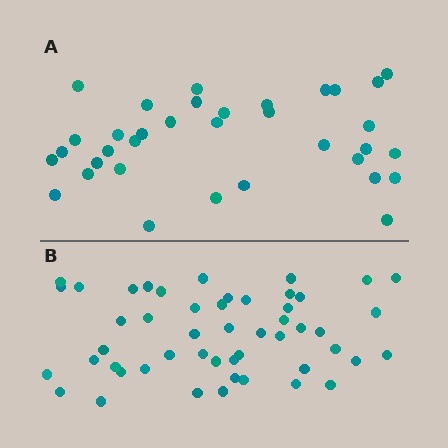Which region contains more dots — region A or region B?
Region B (the bottom region) has more dots.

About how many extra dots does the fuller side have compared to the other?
Region B has approximately 15 more dots than region A.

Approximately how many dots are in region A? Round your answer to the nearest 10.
About 40 dots. (The exact count is 35, which rounds to 40.)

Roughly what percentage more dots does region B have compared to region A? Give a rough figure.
About 45% more.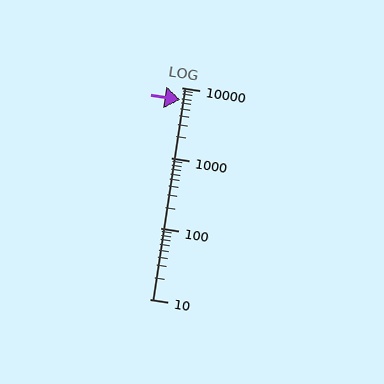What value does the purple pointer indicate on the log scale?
The pointer indicates approximately 6600.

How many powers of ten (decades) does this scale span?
The scale spans 3 decades, from 10 to 10000.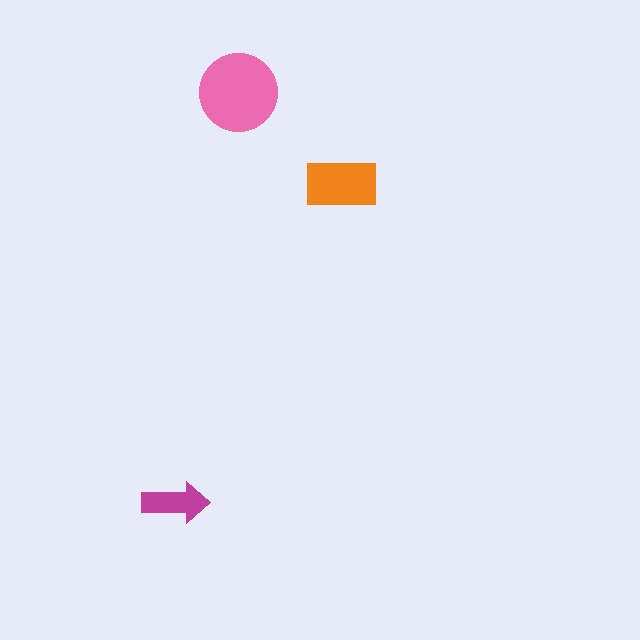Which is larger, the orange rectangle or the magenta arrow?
The orange rectangle.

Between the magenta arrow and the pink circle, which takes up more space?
The pink circle.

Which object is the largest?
The pink circle.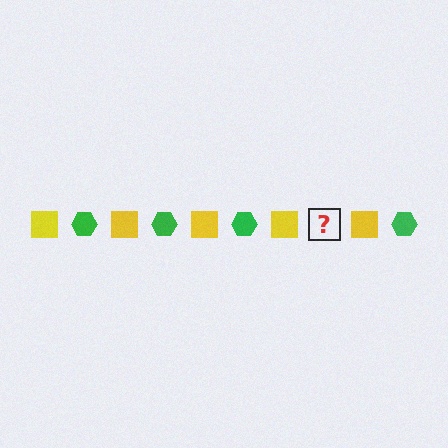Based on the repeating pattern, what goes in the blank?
The blank should be a green hexagon.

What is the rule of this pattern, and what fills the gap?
The rule is that the pattern alternates between yellow square and green hexagon. The gap should be filled with a green hexagon.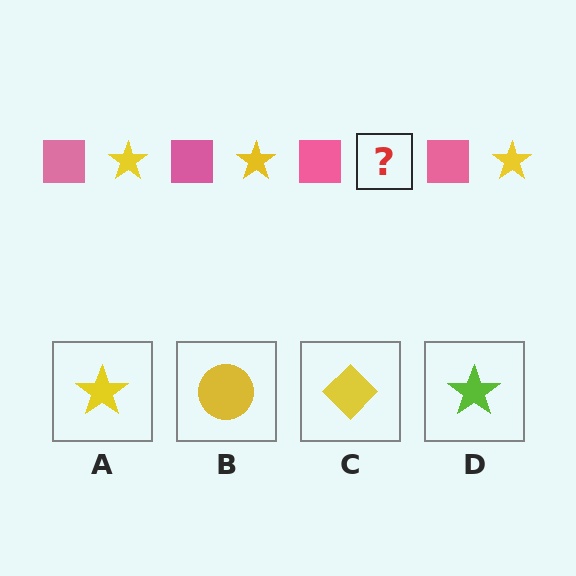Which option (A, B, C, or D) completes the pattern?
A.